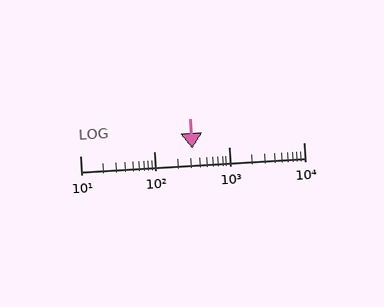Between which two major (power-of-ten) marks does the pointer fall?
The pointer is between 100 and 1000.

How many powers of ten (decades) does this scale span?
The scale spans 3 decades, from 10 to 10000.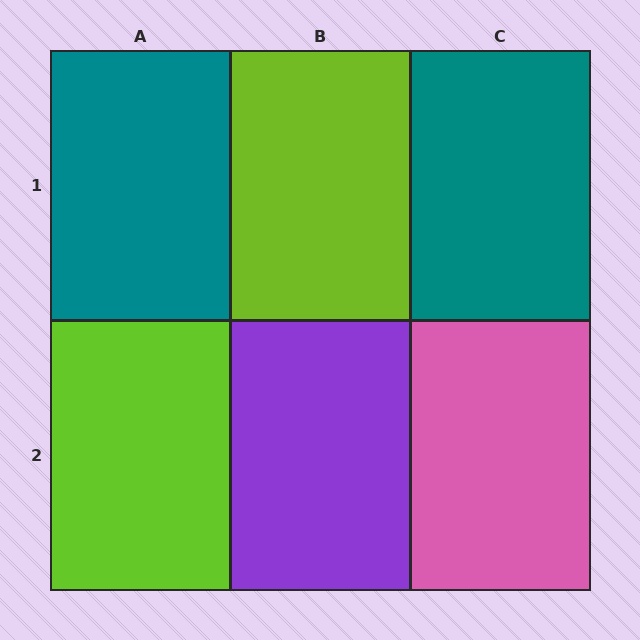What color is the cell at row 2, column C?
Pink.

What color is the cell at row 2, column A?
Lime.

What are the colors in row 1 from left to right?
Teal, lime, teal.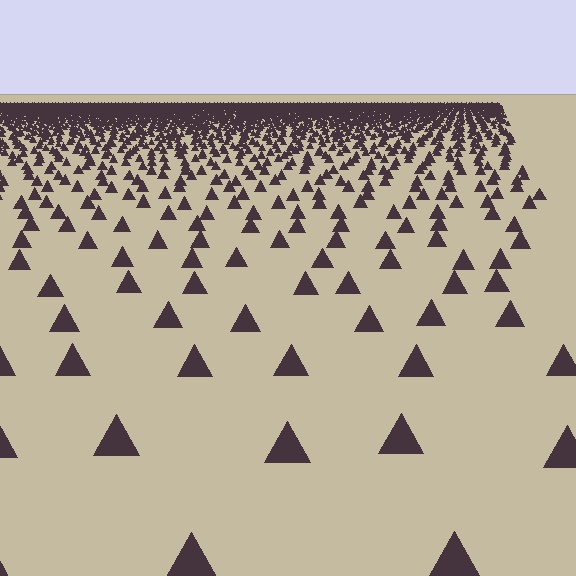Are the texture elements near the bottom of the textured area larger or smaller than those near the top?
Larger. Near the bottom, elements are closer to the viewer and appear at a bigger on-screen size.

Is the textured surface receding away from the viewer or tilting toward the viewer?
The surface is receding away from the viewer. Texture elements get smaller and denser toward the top.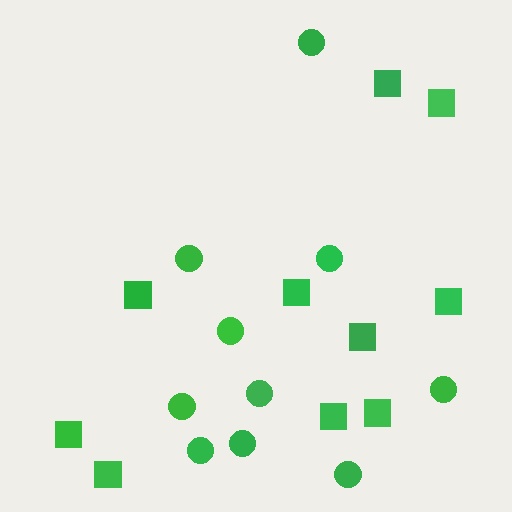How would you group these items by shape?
There are 2 groups: one group of squares (10) and one group of circles (10).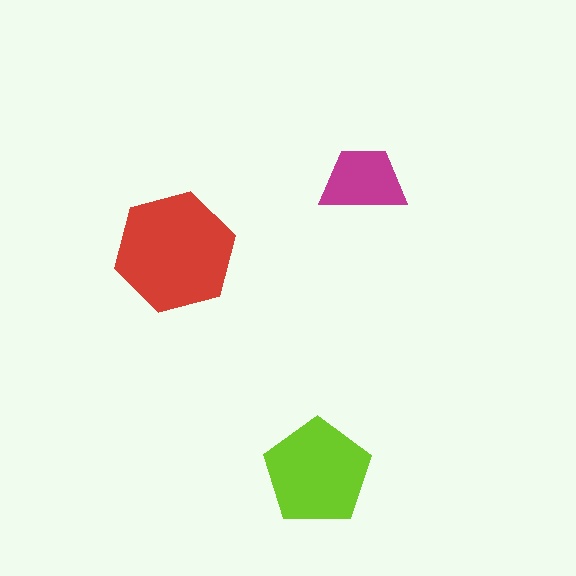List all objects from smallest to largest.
The magenta trapezoid, the lime pentagon, the red hexagon.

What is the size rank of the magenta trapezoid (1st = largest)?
3rd.